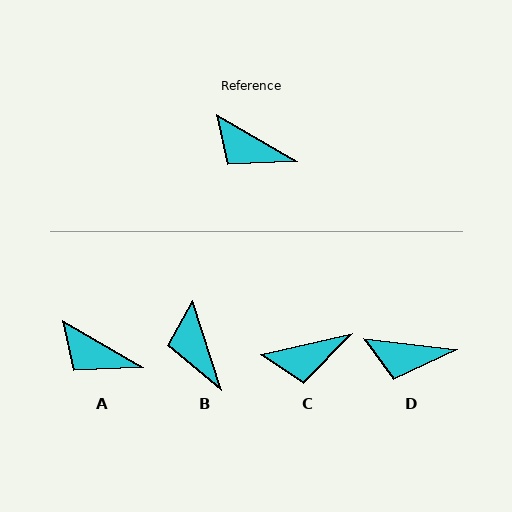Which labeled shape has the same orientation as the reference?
A.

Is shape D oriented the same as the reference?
No, it is off by about 24 degrees.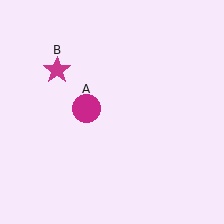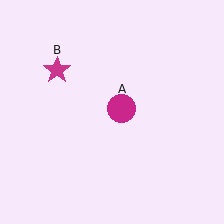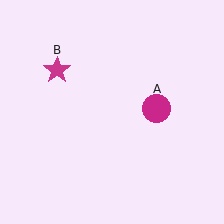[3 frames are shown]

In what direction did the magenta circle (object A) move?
The magenta circle (object A) moved right.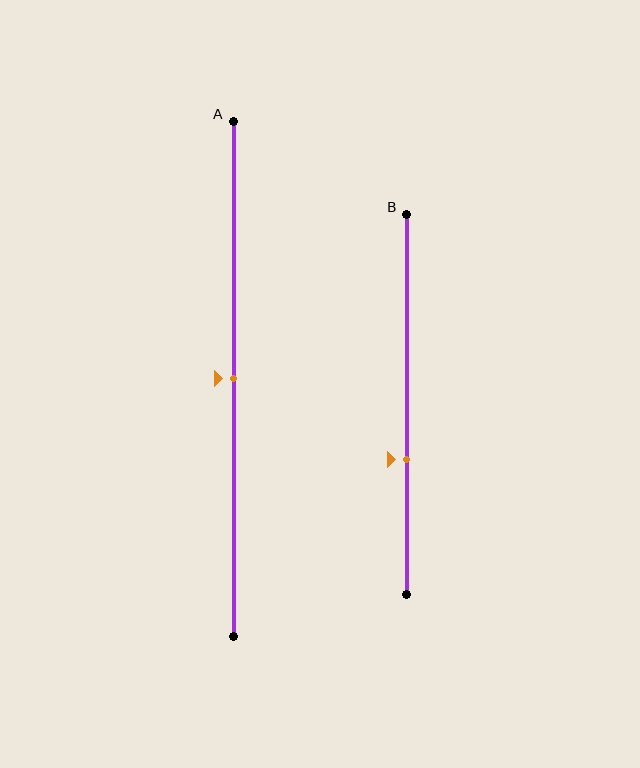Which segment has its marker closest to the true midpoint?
Segment A has its marker closest to the true midpoint.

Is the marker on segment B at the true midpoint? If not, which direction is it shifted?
No, the marker on segment B is shifted downward by about 15% of the segment length.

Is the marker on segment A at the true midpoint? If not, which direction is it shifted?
Yes, the marker on segment A is at the true midpoint.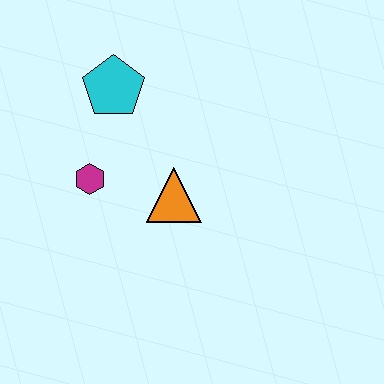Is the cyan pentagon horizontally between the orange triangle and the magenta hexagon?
Yes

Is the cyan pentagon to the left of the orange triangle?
Yes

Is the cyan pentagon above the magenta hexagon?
Yes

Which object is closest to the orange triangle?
The magenta hexagon is closest to the orange triangle.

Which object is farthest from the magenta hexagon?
The cyan pentagon is farthest from the magenta hexagon.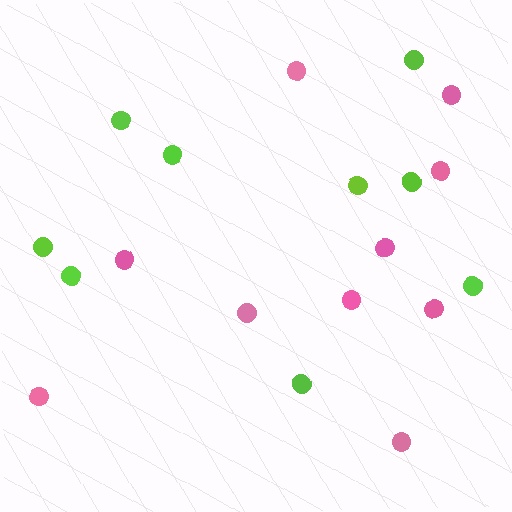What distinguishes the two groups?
There are 2 groups: one group of lime circles (9) and one group of pink circles (10).